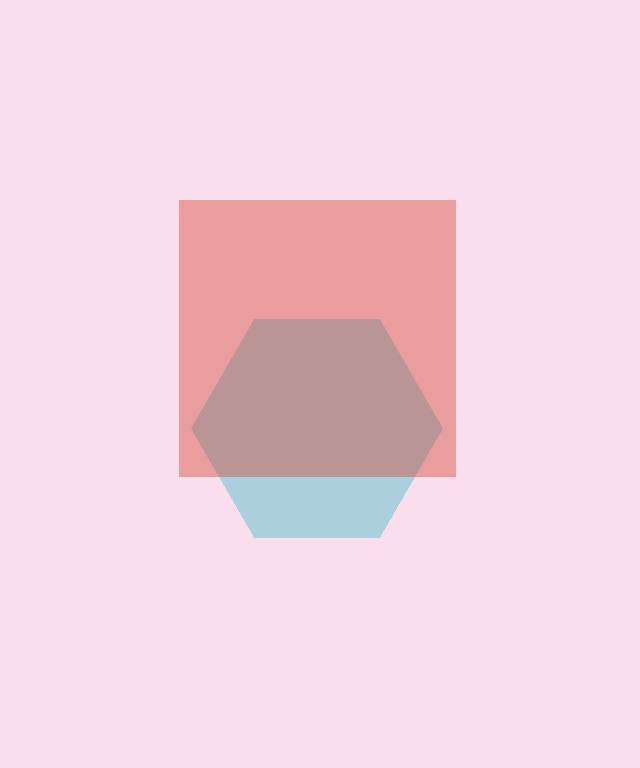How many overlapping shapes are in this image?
There are 2 overlapping shapes in the image.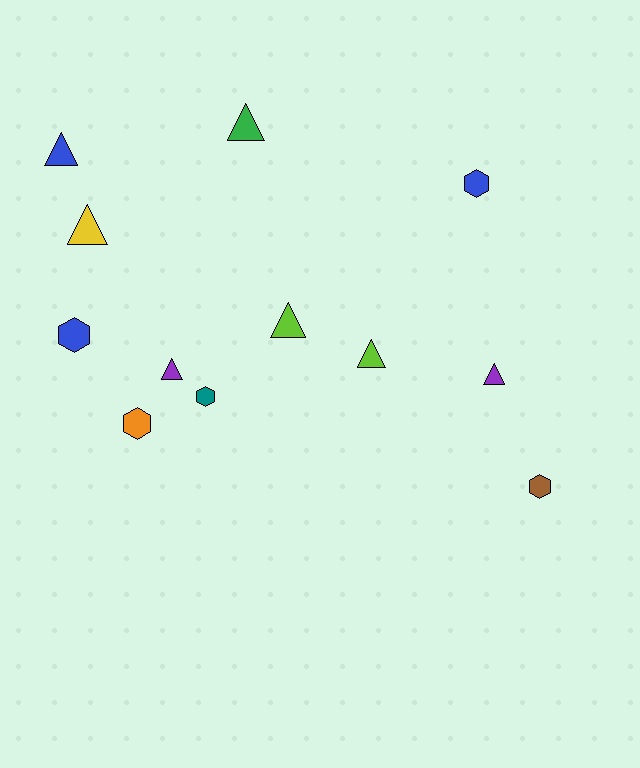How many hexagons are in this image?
There are 5 hexagons.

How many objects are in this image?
There are 12 objects.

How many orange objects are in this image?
There is 1 orange object.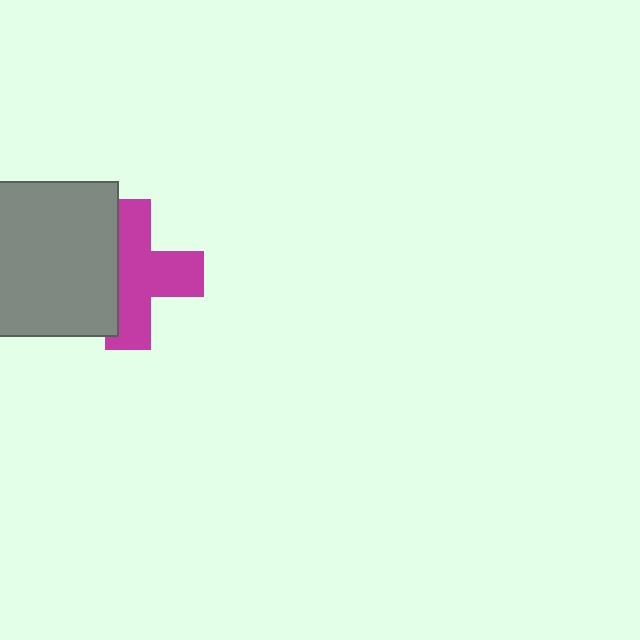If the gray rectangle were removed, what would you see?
You would see the complete magenta cross.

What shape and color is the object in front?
The object in front is a gray rectangle.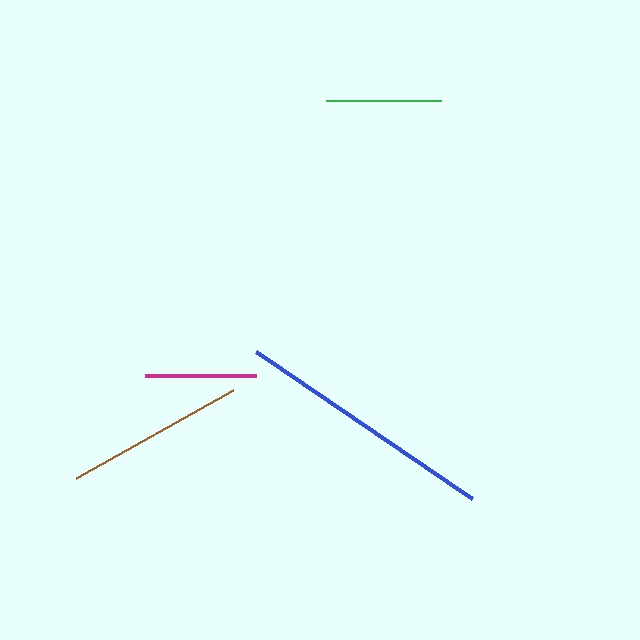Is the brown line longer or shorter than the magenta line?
The brown line is longer than the magenta line.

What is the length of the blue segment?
The blue segment is approximately 262 pixels long.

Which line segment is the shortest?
The magenta line is the shortest at approximately 112 pixels.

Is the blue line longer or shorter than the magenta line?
The blue line is longer than the magenta line.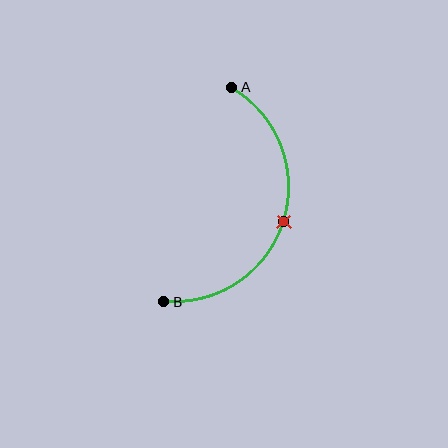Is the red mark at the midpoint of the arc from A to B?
Yes. The red mark lies on the arc at equal arc-length from both A and B — it is the arc midpoint.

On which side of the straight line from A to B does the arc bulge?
The arc bulges to the right of the straight line connecting A and B.